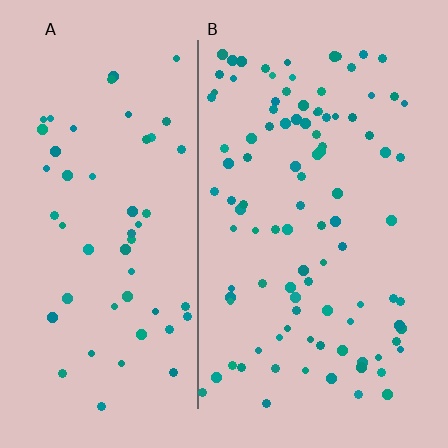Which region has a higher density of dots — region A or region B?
B (the right).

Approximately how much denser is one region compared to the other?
Approximately 1.8× — region B over region A.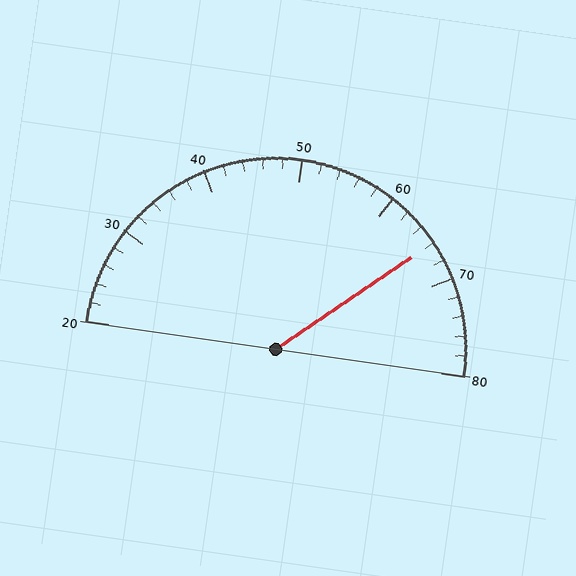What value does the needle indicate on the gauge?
The needle indicates approximately 66.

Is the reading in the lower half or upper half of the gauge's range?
The reading is in the upper half of the range (20 to 80).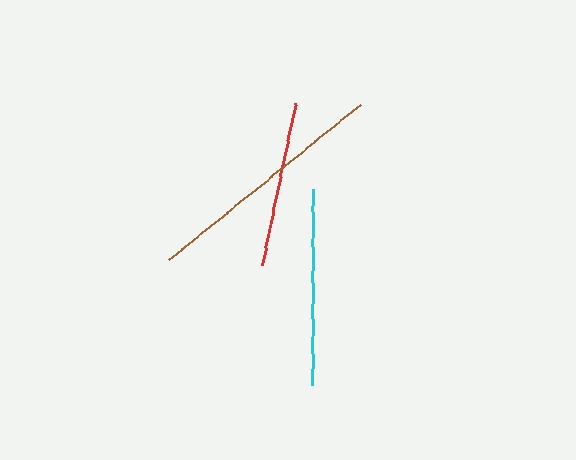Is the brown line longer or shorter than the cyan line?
The brown line is longer than the cyan line.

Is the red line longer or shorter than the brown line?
The brown line is longer than the red line.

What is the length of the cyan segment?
The cyan segment is approximately 195 pixels long.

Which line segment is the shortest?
The red line is the shortest at approximately 166 pixels.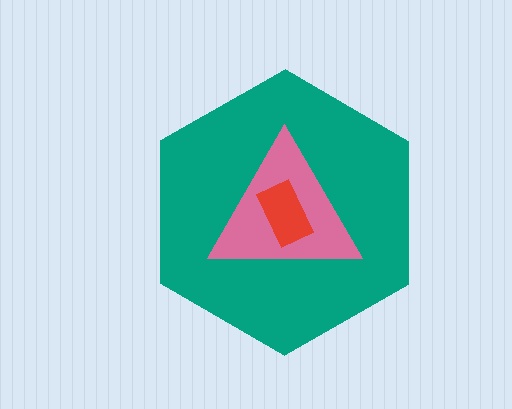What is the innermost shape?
The red rectangle.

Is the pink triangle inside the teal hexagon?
Yes.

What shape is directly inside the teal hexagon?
The pink triangle.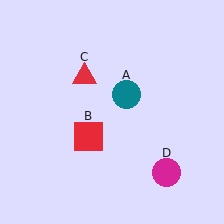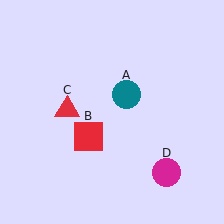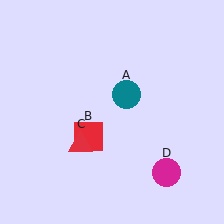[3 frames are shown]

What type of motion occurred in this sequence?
The red triangle (object C) rotated counterclockwise around the center of the scene.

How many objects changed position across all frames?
1 object changed position: red triangle (object C).